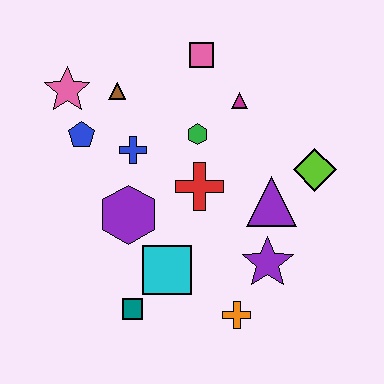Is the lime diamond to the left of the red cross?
No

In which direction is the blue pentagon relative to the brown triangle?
The blue pentagon is below the brown triangle.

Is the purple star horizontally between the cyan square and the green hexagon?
No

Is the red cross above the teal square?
Yes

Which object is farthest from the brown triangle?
The orange cross is farthest from the brown triangle.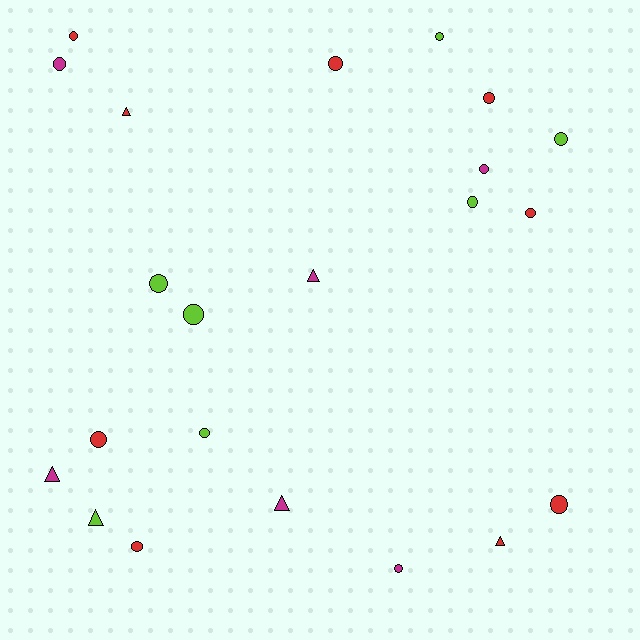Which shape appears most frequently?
Circle, with 16 objects.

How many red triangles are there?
There are 2 red triangles.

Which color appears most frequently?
Red, with 9 objects.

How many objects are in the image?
There are 22 objects.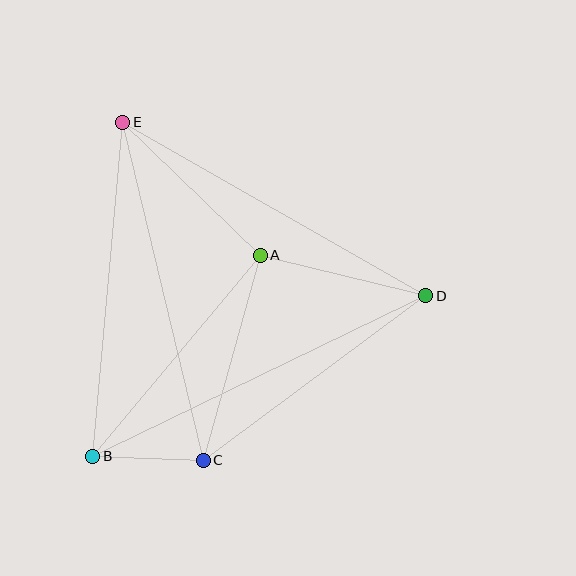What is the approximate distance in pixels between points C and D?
The distance between C and D is approximately 277 pixels.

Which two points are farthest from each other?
Points B and D are farthest from each other.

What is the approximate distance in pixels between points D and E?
The distance between D and E is approximately 349 pixels.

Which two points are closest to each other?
Points B and C are closest to each other.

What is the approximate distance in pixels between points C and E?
The distance between C and E is approximately 348 pixels.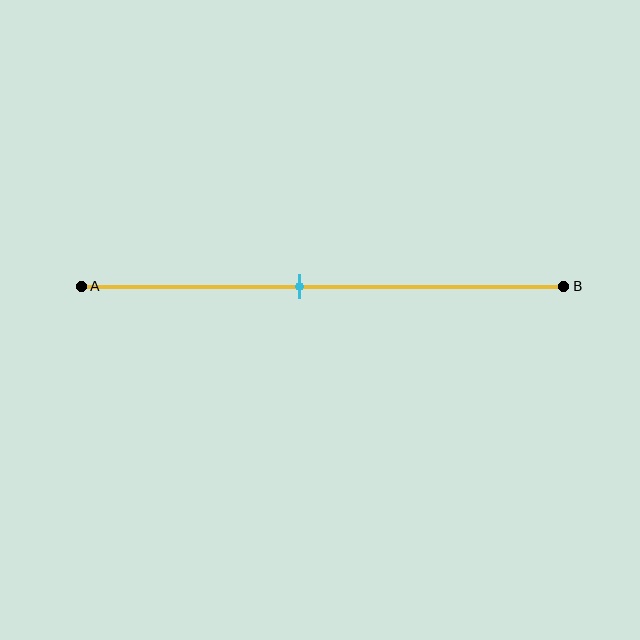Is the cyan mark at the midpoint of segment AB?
No, the mark is at about 45% from A, not at the 50% midpoint.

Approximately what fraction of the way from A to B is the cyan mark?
The cyan mark is approximately 45% of the way from A to B.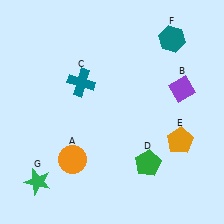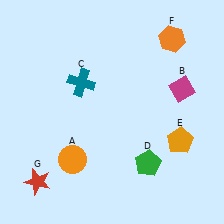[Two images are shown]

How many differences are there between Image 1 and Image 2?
There are 3 differences between the two images.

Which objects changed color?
B changed from purple to magenta. F changed from teal to orange. G changed from green to red.